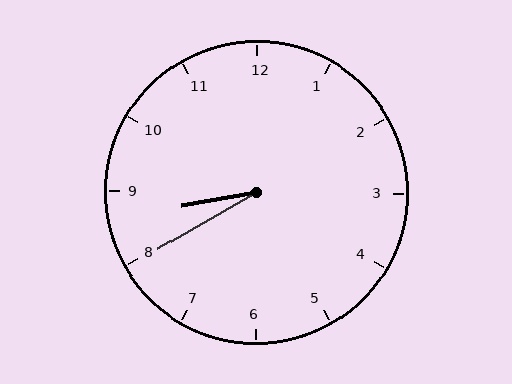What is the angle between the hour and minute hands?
Approximately 20 degrees.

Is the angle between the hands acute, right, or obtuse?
It is acute.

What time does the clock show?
8:40.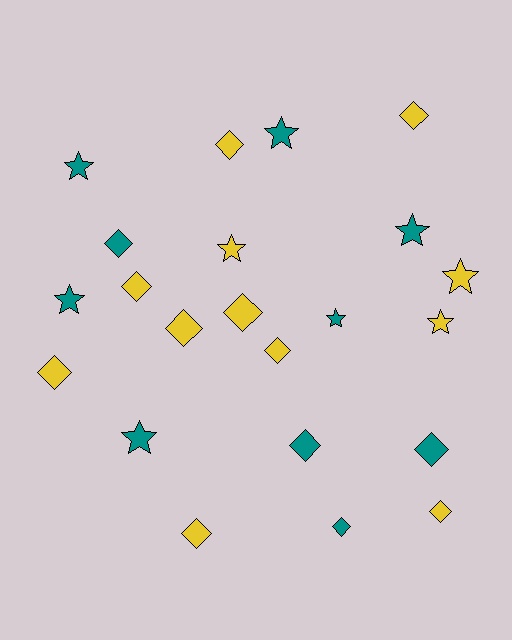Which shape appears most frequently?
Diamond, with 13 objects.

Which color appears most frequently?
Yellow, with 12 objects.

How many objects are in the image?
There are 22 objects.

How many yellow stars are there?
There are 3 yellow stars.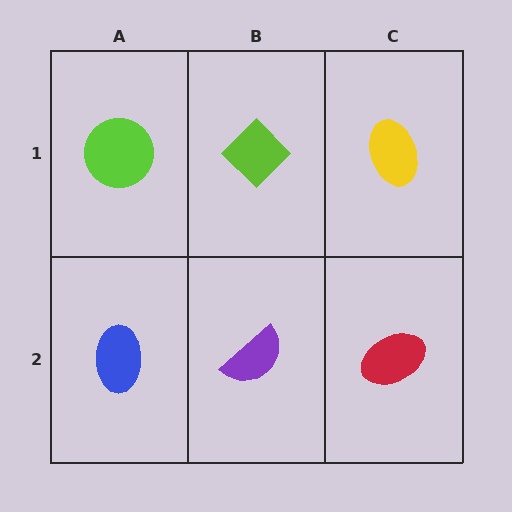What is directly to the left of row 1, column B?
A lime circle.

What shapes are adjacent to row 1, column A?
A blue ellipse (row 2, column A), a lime diamond (row 1, column B).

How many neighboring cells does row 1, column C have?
2.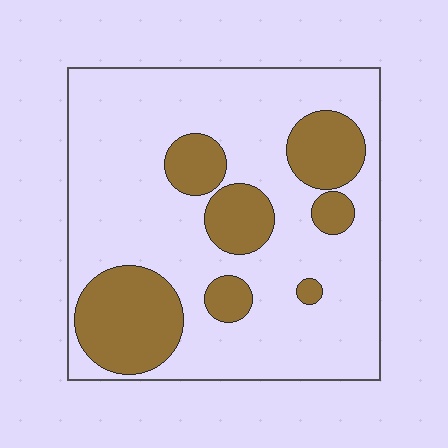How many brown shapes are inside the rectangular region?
7.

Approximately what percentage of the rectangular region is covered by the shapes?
Approximately 25%.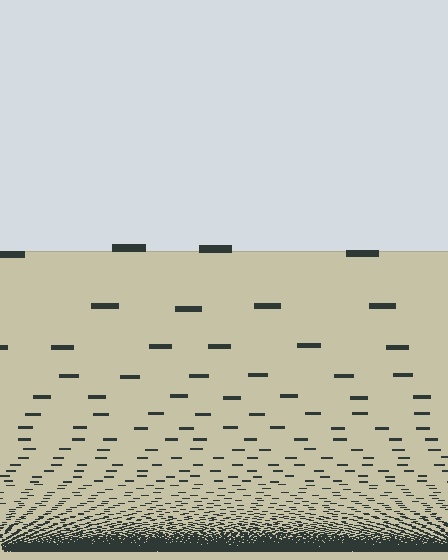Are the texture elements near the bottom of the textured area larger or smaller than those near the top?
Smaller. The gradient is inverted — elements near the bottom are smaller and denser.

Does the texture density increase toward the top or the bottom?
Density increases toward the bottom.